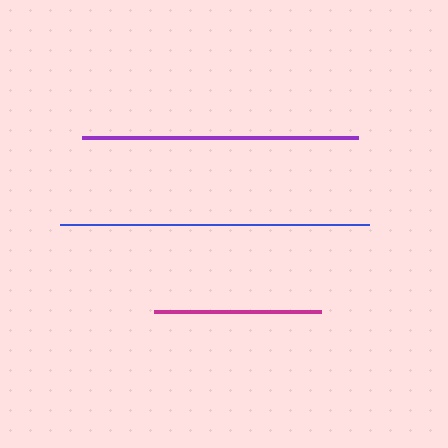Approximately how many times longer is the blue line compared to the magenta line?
The blue line is approximately 1.8 times the length of the magenta line.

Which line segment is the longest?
The blue line is the longest at approximately 309 pixels.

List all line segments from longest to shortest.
From longest to shortest: blue, purple, magenta.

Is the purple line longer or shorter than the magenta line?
The purple line is longer than the magenta line.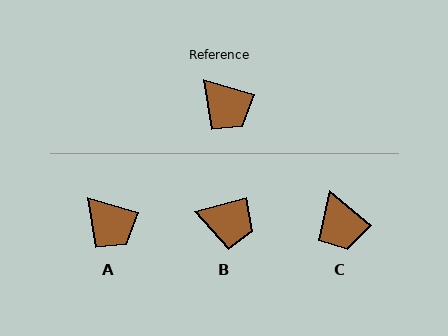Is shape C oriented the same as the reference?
No, it is off by about 22 degrees.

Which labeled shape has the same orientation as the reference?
A.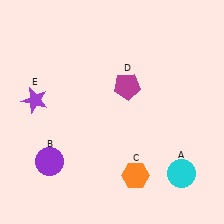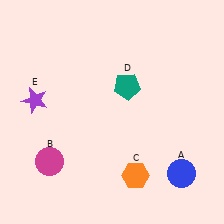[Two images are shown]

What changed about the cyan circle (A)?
In Image 1, A is cyan. In Image 2, it changed to blue.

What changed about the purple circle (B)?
In Image 1, B is purple. In Image 2, it changed to magenta.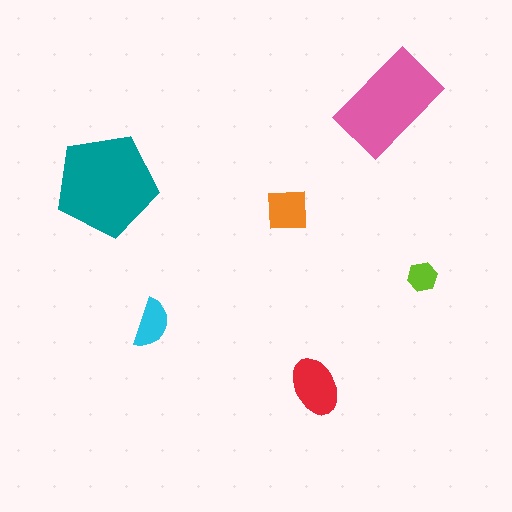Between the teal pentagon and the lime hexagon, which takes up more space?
The teal pentagon.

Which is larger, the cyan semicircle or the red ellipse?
The red ellipse.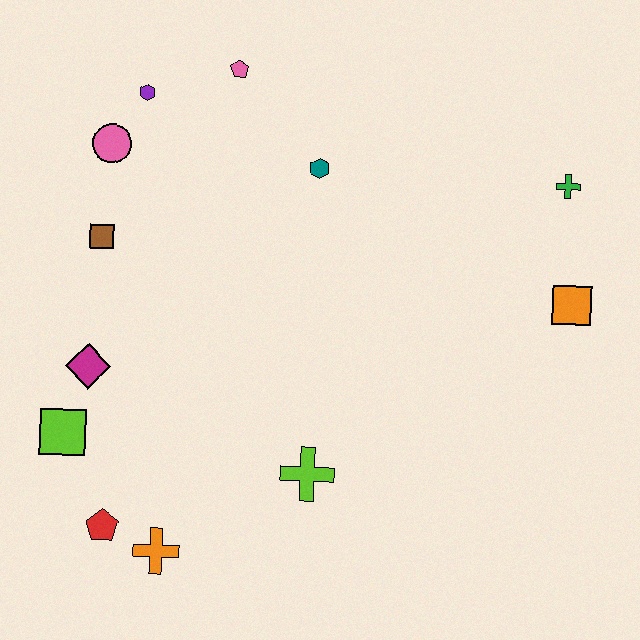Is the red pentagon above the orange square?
No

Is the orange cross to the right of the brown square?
Yes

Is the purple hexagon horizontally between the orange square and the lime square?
Yes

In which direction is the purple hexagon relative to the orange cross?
The purple hexagon is above the orange cross.